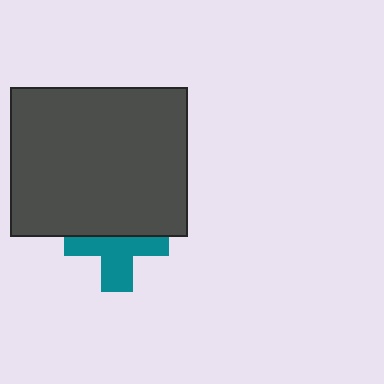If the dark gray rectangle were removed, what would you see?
You would see the complete teal cross.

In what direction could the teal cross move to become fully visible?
The teal cross could move down. That would shift it out from behind the dark gray rectangle entirely.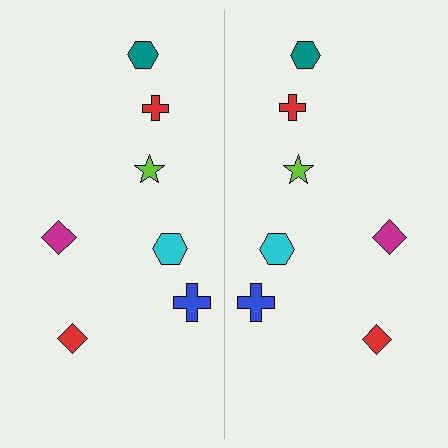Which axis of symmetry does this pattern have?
The pattern has a vertical axis of symmetry running through the center of the image.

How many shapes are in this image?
There are 14 shapes in this image.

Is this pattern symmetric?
Yes, this pattern has bilateral (reflection) symmetry.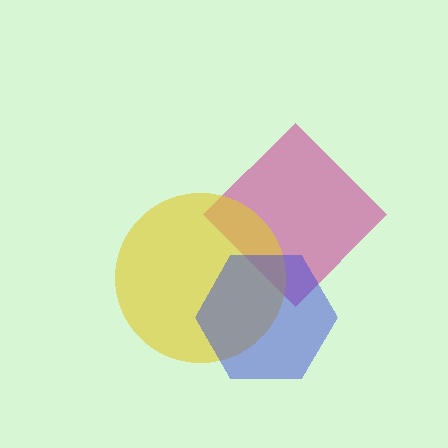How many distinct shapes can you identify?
There are 3 distinct shapes: a magenta diamond, a yellow circle, a blue hexagon.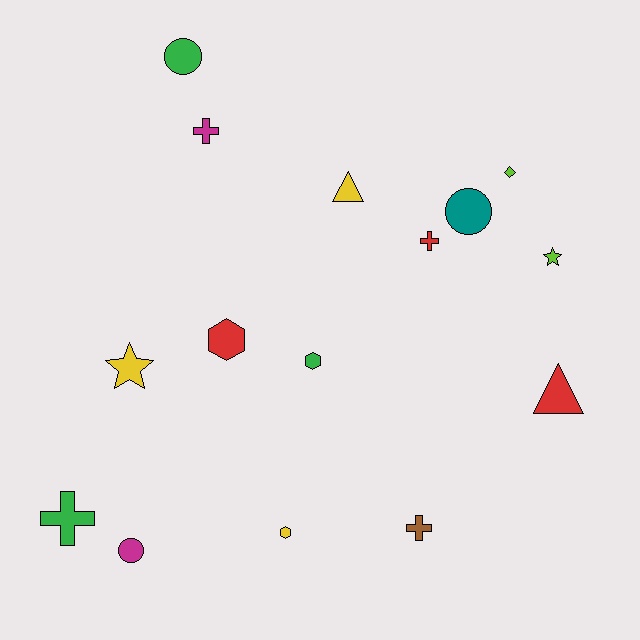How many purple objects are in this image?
There are no purple objects.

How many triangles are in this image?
There are 2 triangles.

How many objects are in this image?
There are 15 objects.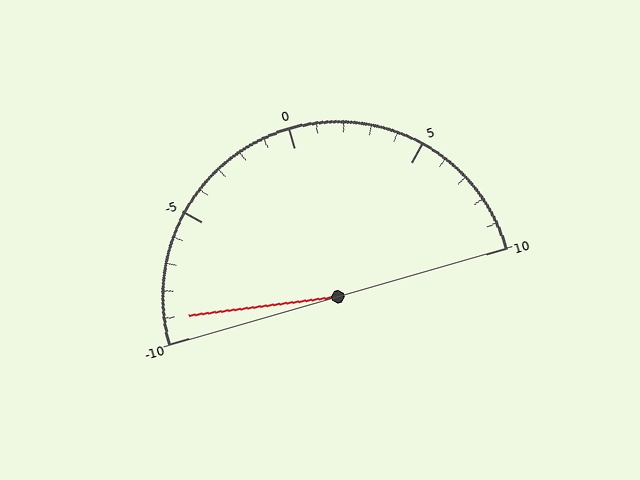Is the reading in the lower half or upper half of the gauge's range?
The reading is in the lower half of the range (-10 to 10).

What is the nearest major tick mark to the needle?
The nearest major tick mark is -10.